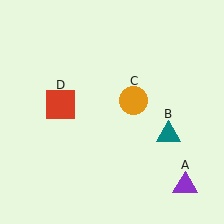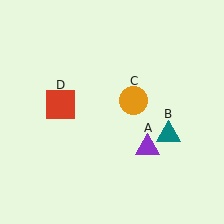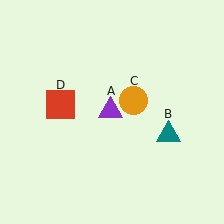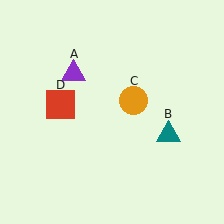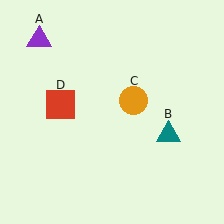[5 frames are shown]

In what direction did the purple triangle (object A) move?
The purple triangle (object A) moved up and to the left.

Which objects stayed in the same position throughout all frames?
Teal triangle (object B) and orange circle (object C) and red square (object D) remained stationary.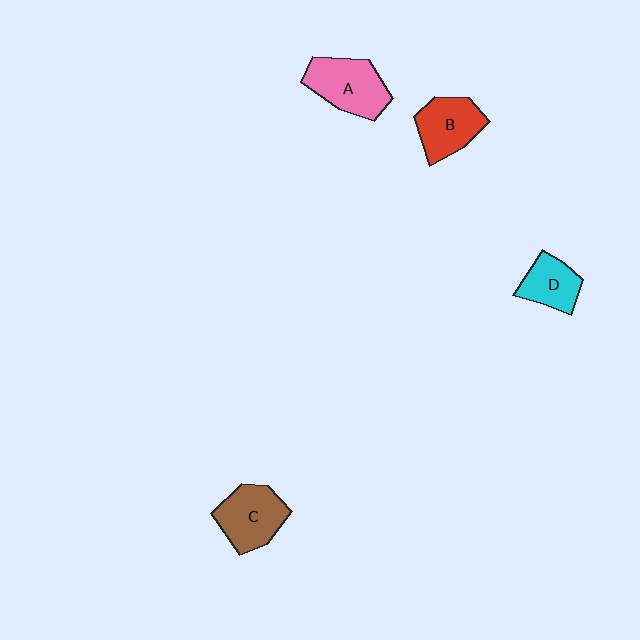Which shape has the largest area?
Shape A (pink).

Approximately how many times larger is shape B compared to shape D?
Approximately 1.3 times.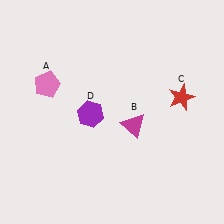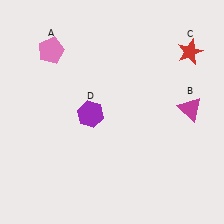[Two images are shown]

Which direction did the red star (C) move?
The red star (C) moved up.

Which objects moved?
The objects that moved are: the pink pentagon (A), the magenta triangle (B), the red star (C).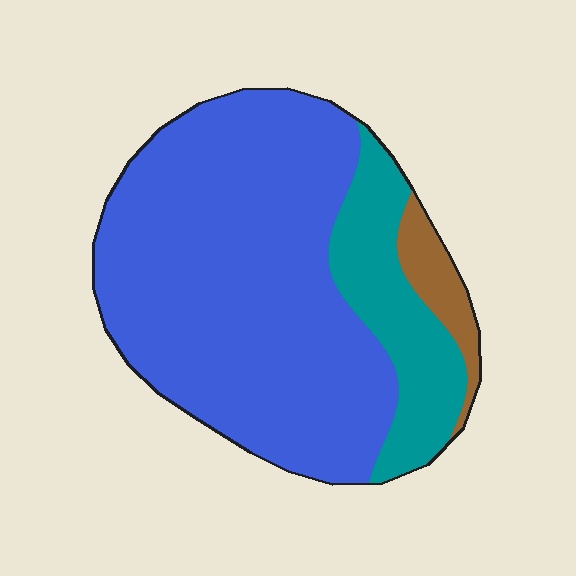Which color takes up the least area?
Brown, at roughly 5%.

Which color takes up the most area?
Blue, at roughly 75%.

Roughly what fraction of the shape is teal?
Teal takes up between a sixth and a third of the shape.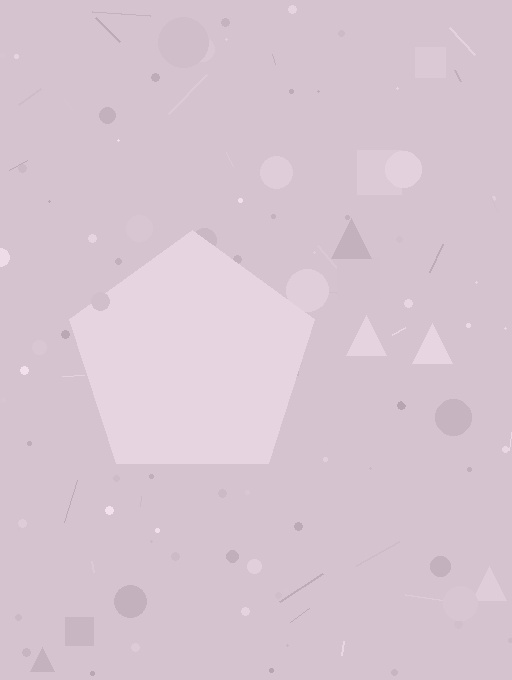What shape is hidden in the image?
A pentagon is hidden in the image.